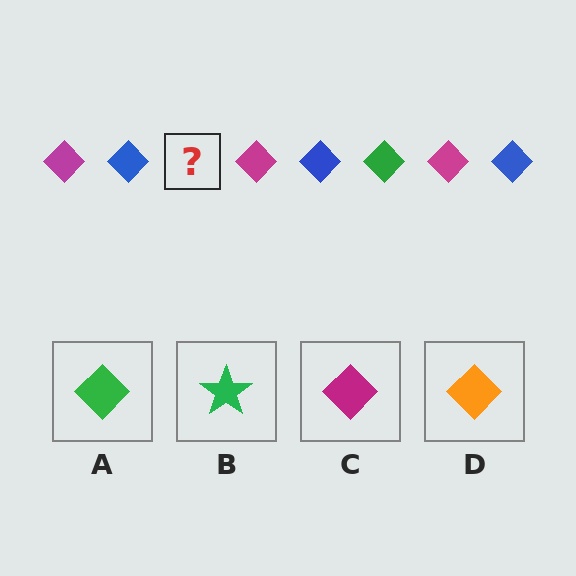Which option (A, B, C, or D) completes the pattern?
A.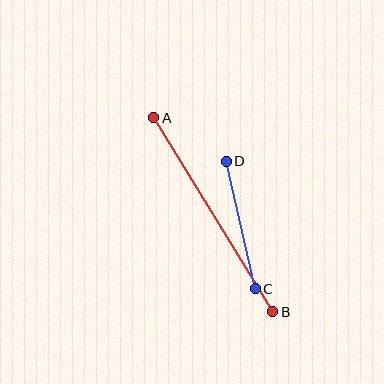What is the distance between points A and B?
The distance is approximately 227 pixels.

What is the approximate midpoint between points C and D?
The midpoint is at approximately (241, 225) pixels.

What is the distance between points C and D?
The distance is approximately 131 pixels.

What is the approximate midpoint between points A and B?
The midpoint is at approximately (213, 215) pixels.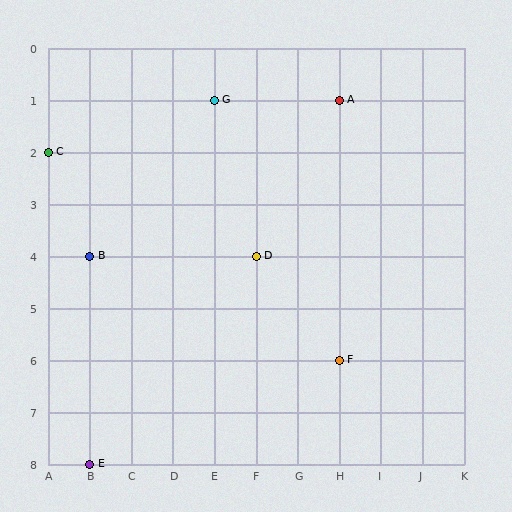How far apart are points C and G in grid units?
Points C and G are 4 columns and 1 row apart (about 4.1 grid units diagonally).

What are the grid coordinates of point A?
Point A is at grid coordinates (H, 1).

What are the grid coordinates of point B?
Point B is at grid coordinates (B, 4).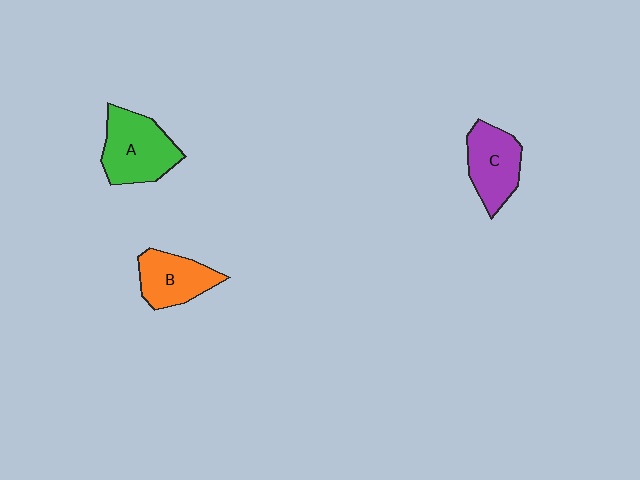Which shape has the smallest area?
Shape B (orange).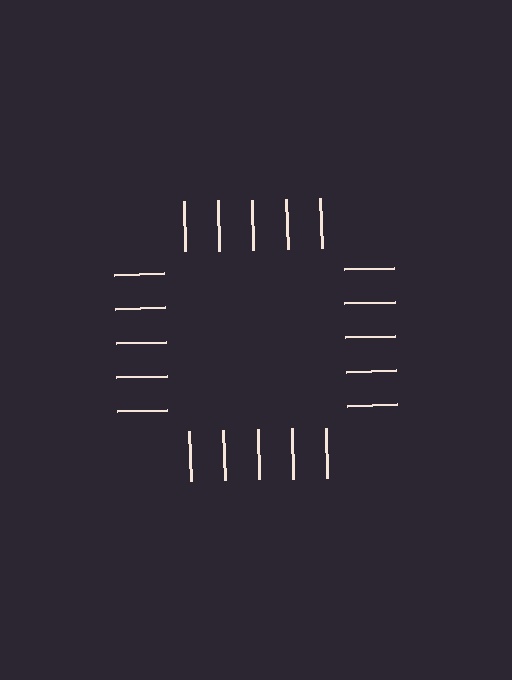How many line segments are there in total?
20 — 5 along each of the 4 edges.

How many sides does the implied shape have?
4 sides — the line-ends trace a square.